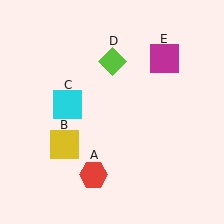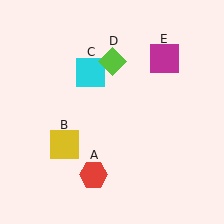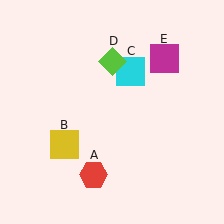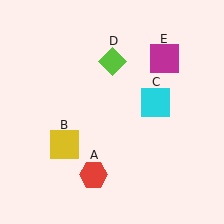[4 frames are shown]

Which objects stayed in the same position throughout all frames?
Red hexagon (object A) and yellow square (object B) and lime diamond (object D) and magenta square (object E) remained stationary.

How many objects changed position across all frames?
1 object changed position: cyan square (object C).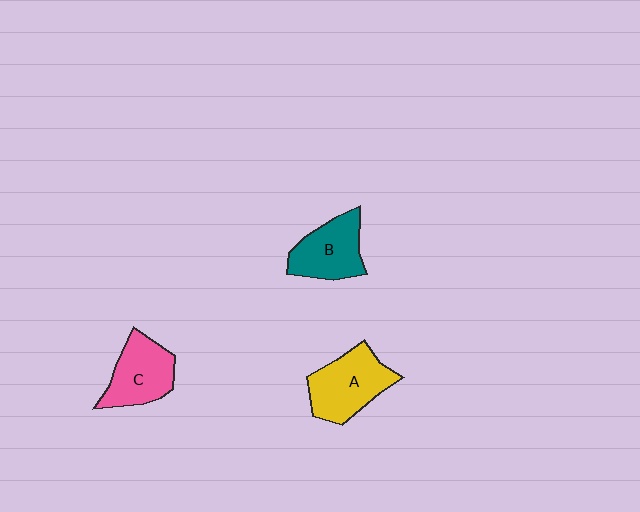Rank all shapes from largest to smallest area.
From largest to smallest: A (yellow), C (pink), B (teal).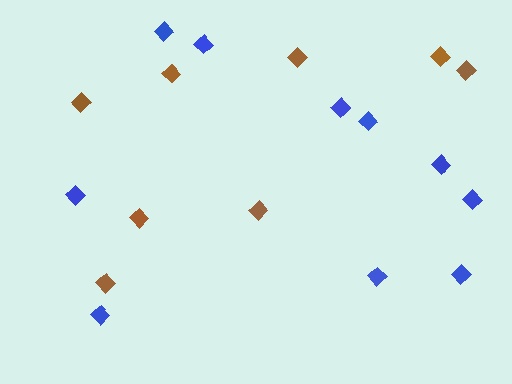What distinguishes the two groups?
There are 2 groups: one group of blue diamonds (10) and one group of brown diamonds (8).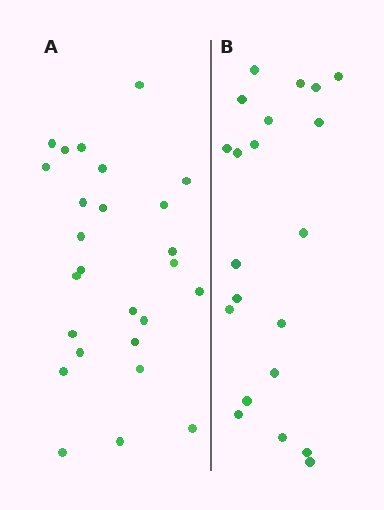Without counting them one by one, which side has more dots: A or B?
Region A (the left region) has more dots.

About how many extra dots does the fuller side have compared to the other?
Region A has about 5 more dots than region B.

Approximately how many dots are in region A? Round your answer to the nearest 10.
About 30 dots. (The exact count is 26, which rounds to 30.)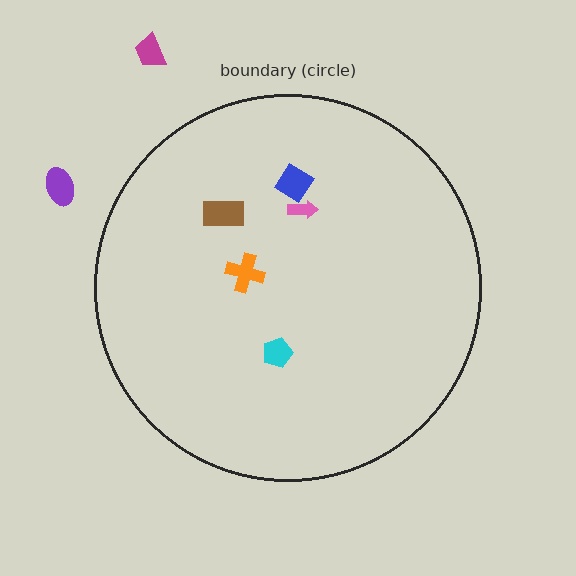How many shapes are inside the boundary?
5 inside, 2 outside.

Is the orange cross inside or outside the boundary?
Inside.